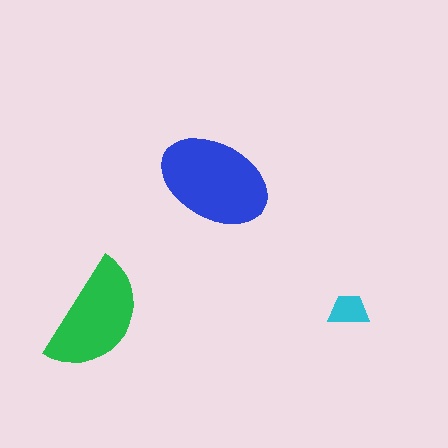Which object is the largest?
The blue ellipse.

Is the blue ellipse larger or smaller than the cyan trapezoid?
Larger.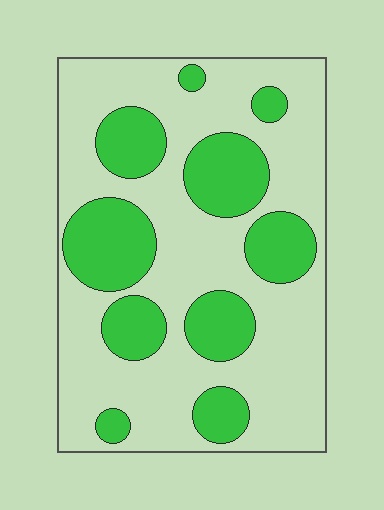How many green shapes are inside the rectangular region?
10.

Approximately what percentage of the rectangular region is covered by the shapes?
Approximately 30%.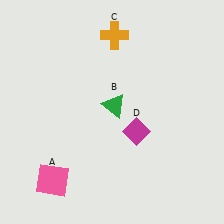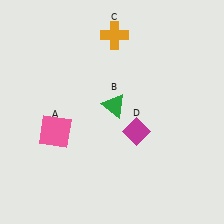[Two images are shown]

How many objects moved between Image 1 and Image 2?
1 object moved between the two images.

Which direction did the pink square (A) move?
The pink square (A) moved up.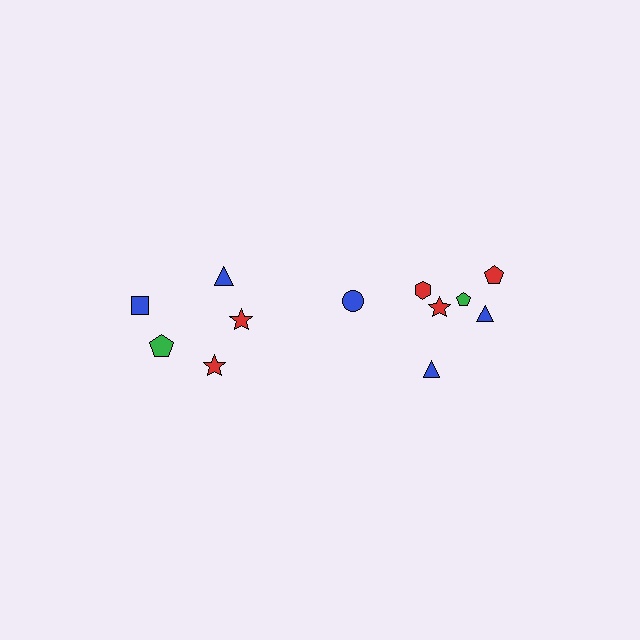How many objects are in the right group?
There are 7 objects.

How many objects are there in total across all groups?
There are 12 objects.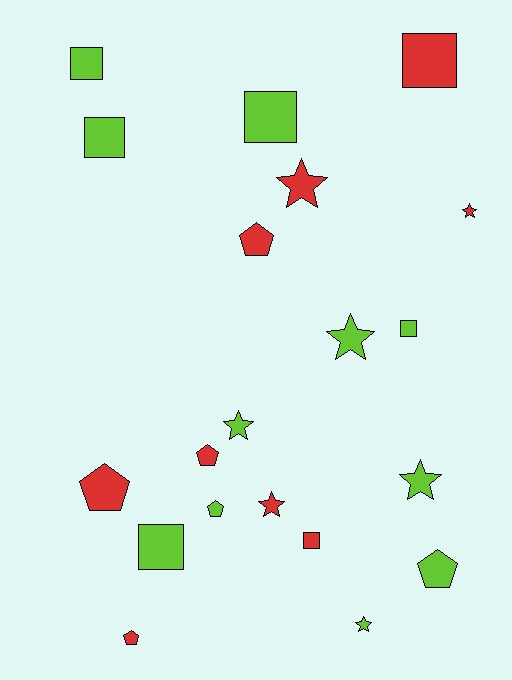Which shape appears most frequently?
Square, with 7 objects.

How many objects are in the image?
There are 20 objects.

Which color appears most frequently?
Lime, with 11 objects.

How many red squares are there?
There are 2 red squares.